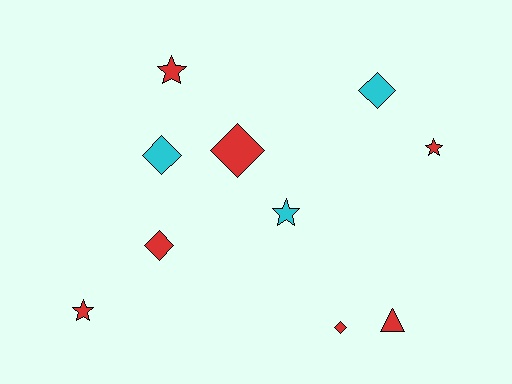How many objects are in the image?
There are 10 objects.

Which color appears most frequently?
Red, with 7 objects.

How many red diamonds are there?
There are 3 red diamonds.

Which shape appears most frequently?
Diamond, with 5 objects.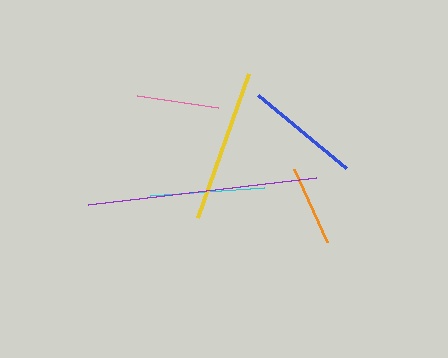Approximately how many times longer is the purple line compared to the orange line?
The purple line is approximately 2.8 times the length of the orange line.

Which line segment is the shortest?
The orange line is the shortest at approximately 81 pixels.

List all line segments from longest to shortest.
From longest to shortest: purple, yellow, blue, cyan, pink, orange.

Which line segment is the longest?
The purple line is the longest at approximately 229 pixels.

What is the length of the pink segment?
The pink segment is approximately 82 pixels long.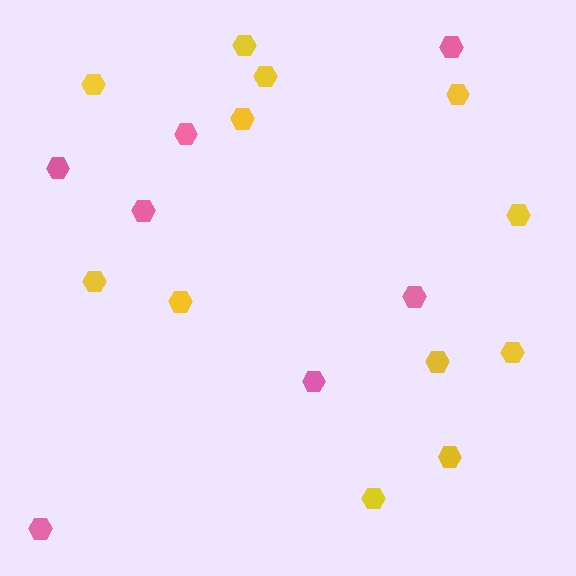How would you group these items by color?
There are 2 groups: one group of pink hexagons (7) and one group of yellow hexagons (12).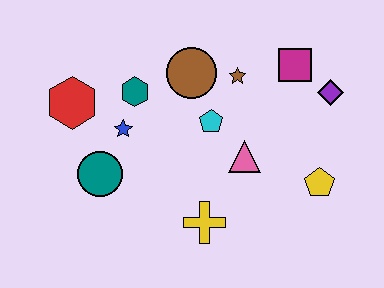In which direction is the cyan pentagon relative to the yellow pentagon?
The cyan pentagon is to the left of the yellow pentagon.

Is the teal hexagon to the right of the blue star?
Yes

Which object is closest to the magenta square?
The purple diamond is closest to the magenta square.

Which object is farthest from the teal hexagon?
The yellow pentagon is farthest from the teal hexagon.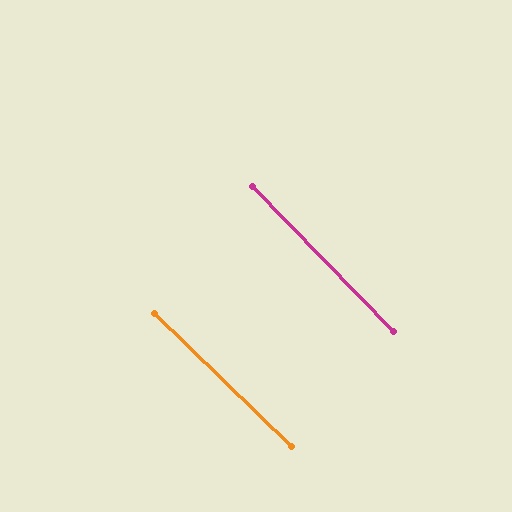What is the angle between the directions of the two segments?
Approximately 2 degrees.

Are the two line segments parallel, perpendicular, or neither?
Parallel — their directions differ by only 1.5°.